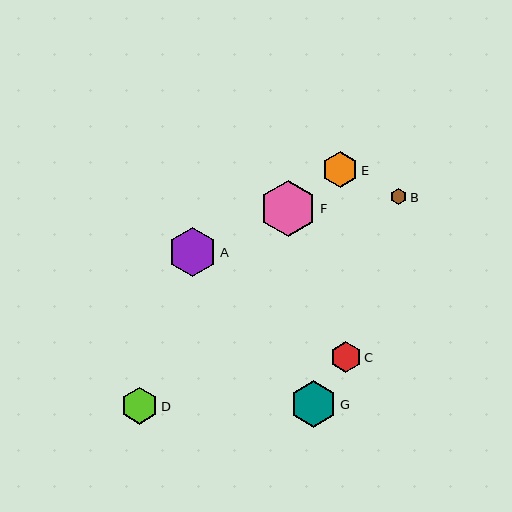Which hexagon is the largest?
Hexagon F is the largest with a size of approximately 57 pixels.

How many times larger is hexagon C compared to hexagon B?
Hexagon C is approximately 1.9 times the size of hexagon B.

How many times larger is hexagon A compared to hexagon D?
Hexagon A is approximately 1.3 times the size of hexagon D.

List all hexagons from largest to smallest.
From largest to smallest: F, A, G, D, E, C, B.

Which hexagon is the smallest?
Hexagon B is the smallest with a size of approximately 17 pixels.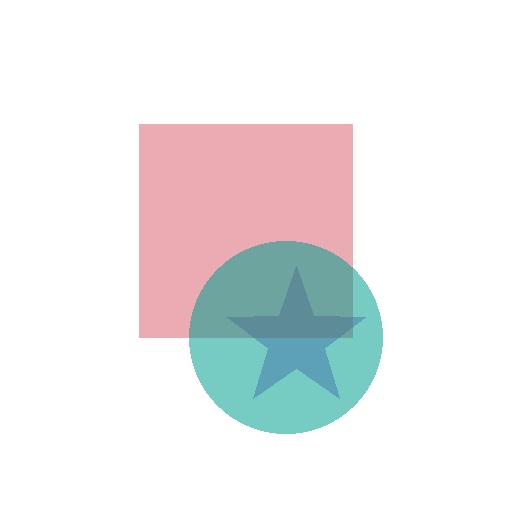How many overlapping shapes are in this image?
There are 3 overlapping shapes in the image.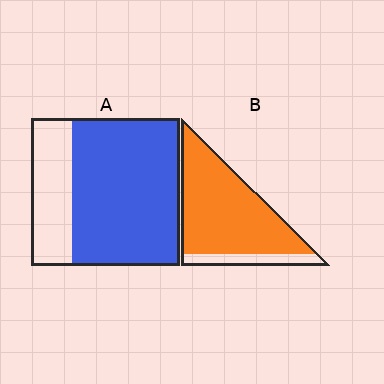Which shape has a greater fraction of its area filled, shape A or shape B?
Shape B.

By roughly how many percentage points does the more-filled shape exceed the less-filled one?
By roughly 10 percentage points (B over A).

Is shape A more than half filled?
Yes.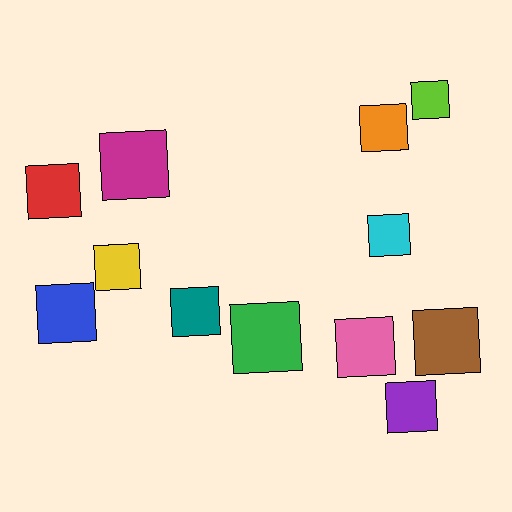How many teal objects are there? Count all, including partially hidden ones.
There is 1 teal object.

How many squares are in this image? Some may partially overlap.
There are 12 squares.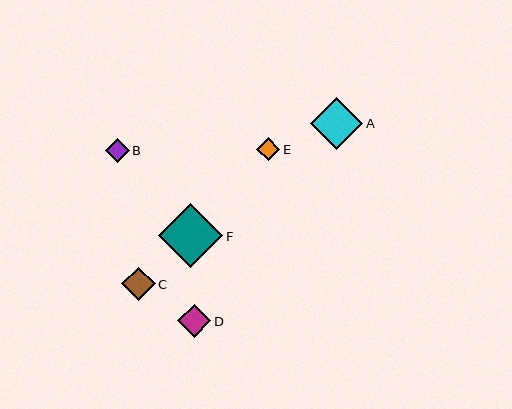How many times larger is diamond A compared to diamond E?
Diamond A is approximately 2.3 times the size of diamond E.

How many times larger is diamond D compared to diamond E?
Diamond D is approximately 1.4 times the size of diamond E.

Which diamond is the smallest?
Diamond E is the smallest with a size of approximately 23 pixels.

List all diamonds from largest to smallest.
From largest to smallest: F, A, C, D, B, E.